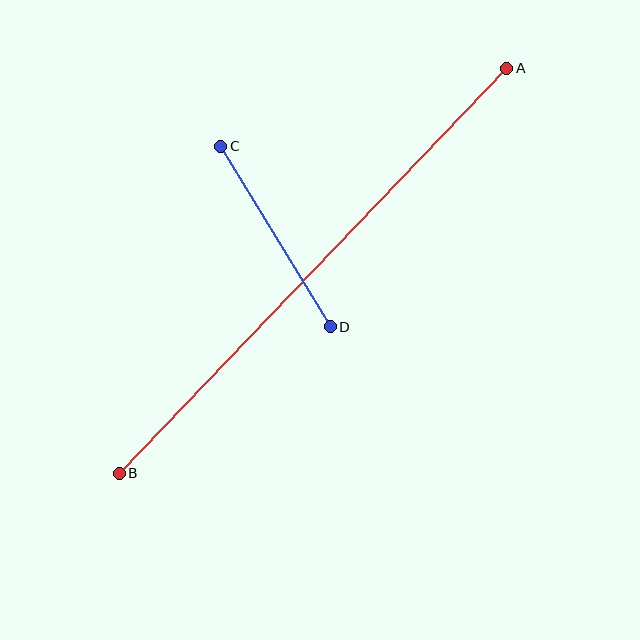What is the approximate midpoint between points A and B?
The midpoint is at approximately (313, 271) pixels.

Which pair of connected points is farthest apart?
Points A and B are farthest apart.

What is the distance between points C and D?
The distance is approximately 211 pixels.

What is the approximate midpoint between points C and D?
The midpoint is at approximately (275, 237) pixels.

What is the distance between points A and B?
The distance is approximately 561 pixels.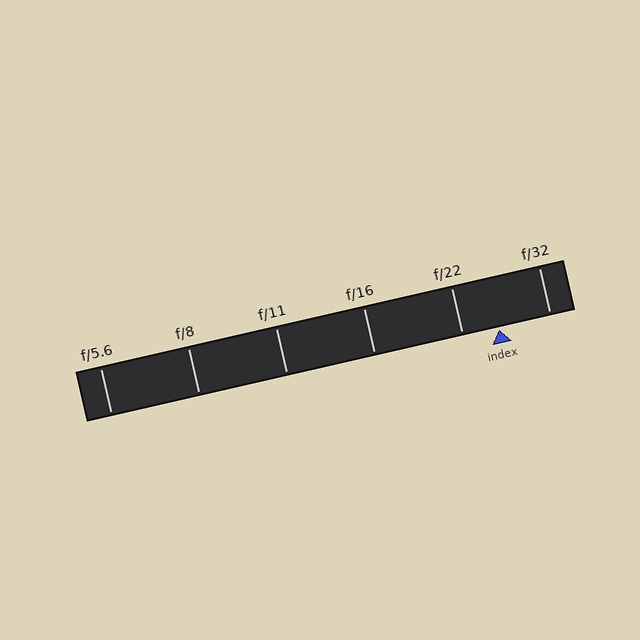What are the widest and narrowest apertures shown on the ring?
The widest aperture shown is f/5.6 and the narrowest is f/32.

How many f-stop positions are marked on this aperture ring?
There are 6 f-stop positions marked.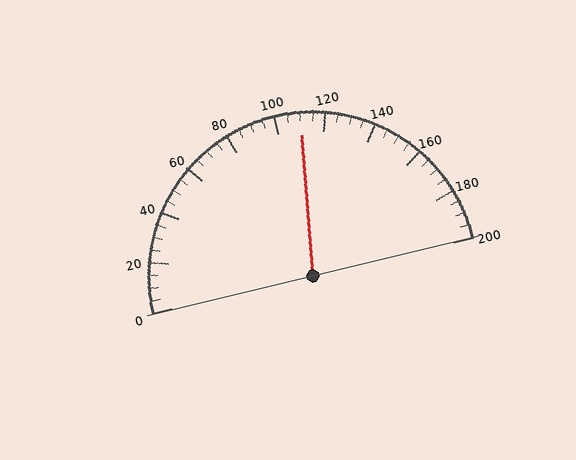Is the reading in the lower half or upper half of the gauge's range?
The reading is in the upper half of the range (0 to 200).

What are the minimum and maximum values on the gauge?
The gauge ranges from 0 to 200.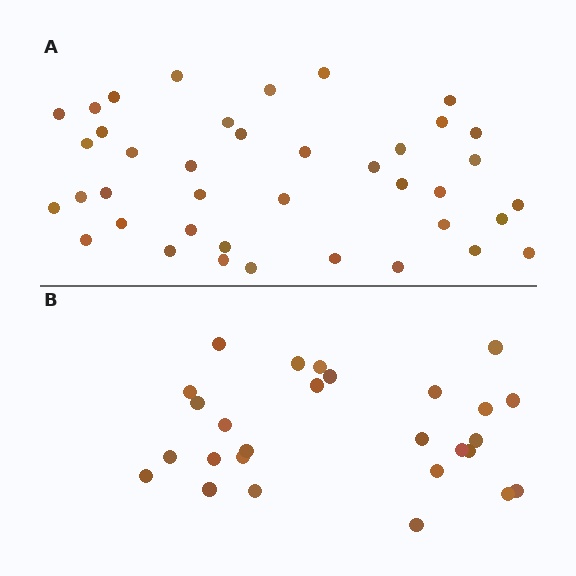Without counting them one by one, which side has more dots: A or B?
Region A (the top region) has more dots.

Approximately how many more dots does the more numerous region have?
Region A has approximately 15 more dots than region B.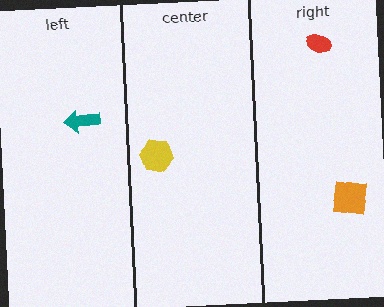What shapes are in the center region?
The yellow hexagon.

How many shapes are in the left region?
1.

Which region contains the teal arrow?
The left region.